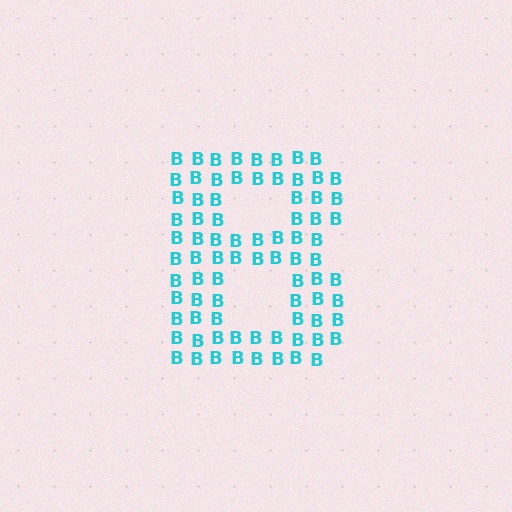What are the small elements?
The small elements are letter B's.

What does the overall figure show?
The overall figure shows the letter B.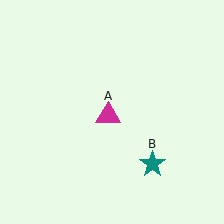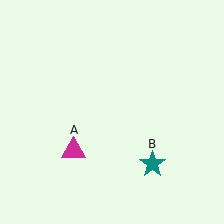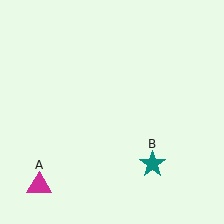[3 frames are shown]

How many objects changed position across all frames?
1 object changed position: magenta triangle (object A).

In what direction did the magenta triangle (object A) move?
The magenta triangle (object A) moved down and to the left.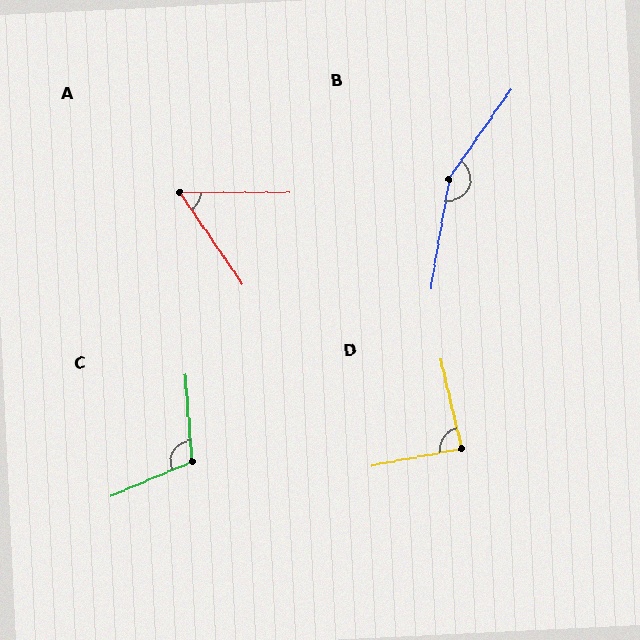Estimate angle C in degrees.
Approximately 109 degrees.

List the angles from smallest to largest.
A (55°), D (88°), C (109°), B (154°).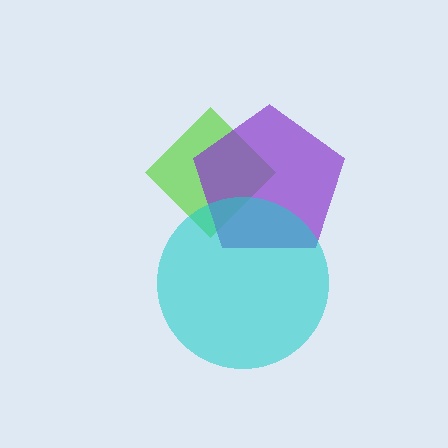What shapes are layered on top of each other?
The layered shapes are: a lime diamond, a purple pentagon, a cyan circle.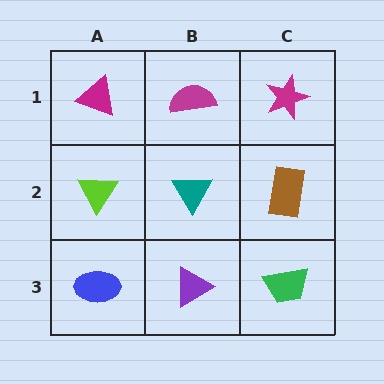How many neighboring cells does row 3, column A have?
2.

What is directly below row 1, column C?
A brown rectangle.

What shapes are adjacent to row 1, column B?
A teal triangle (row 2, column B), a magenta triangle (row 1, column A), a magenta star (row 1, column C).